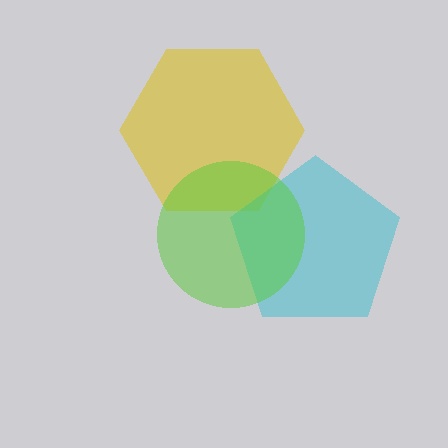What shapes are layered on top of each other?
The layered shapes are: a yellow hexagon, a cyan pentagon, a lime circle.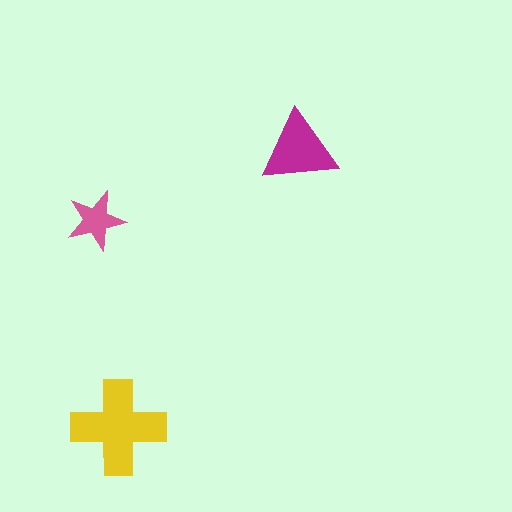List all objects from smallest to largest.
The pink star, the magenta triangle, the yellow cross.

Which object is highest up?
The magenta triangle is topmost.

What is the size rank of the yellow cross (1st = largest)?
1st.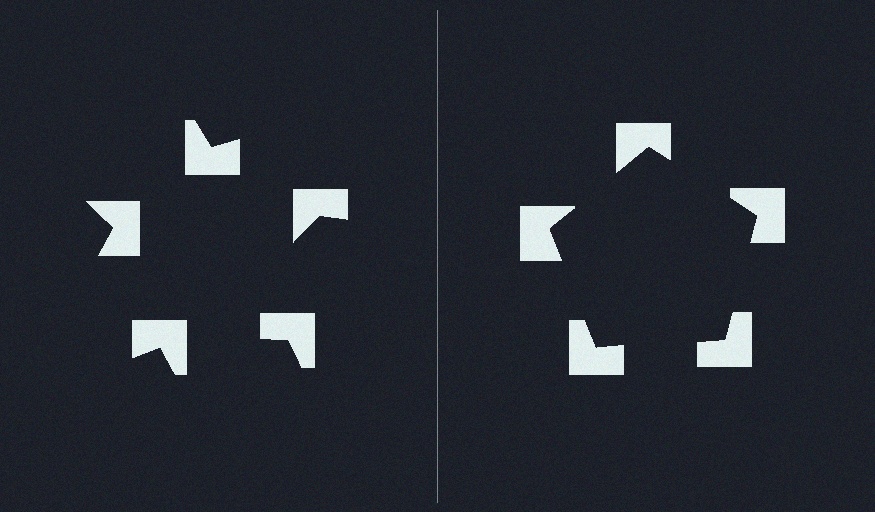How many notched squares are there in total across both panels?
10 — 5 on each side.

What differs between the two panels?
The notched squares are positioned identically on both sides; only the wedge orientations differ. On the right they align to a pentagon; on the left they are misaligned.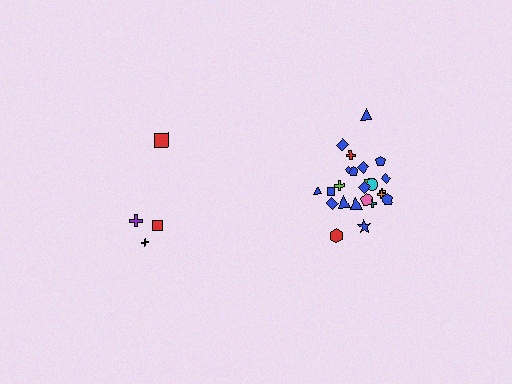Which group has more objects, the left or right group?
The right group.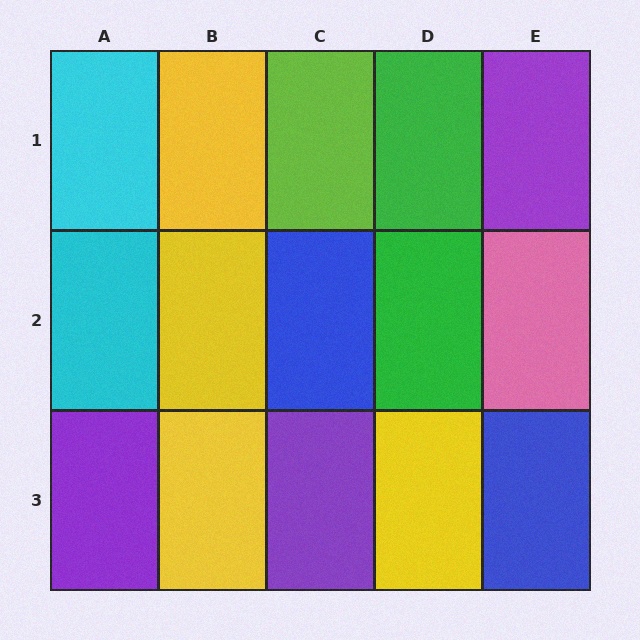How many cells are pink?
1 cell is pink.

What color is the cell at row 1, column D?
Green.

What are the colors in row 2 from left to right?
Cyan, yellow, blue, green, pink.